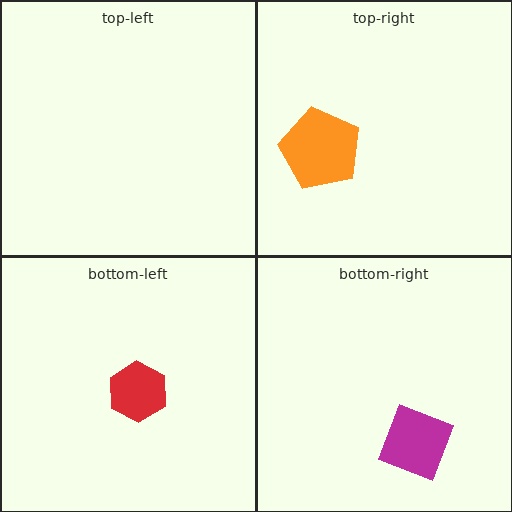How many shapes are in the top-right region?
1.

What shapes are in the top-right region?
The orange pentagon.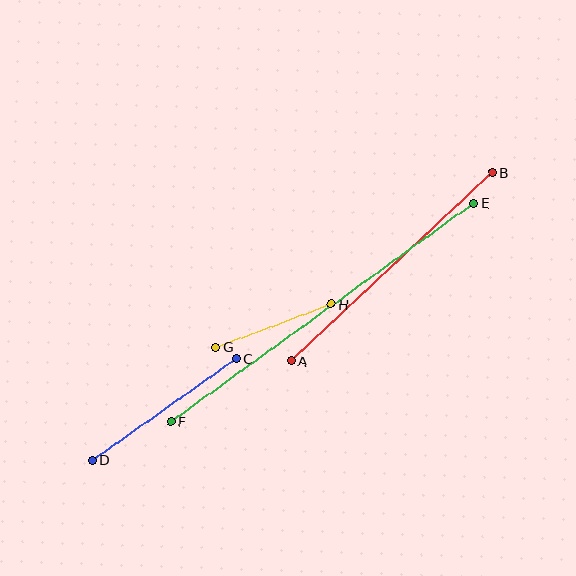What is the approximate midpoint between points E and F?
The midpoint is at approximately (322, 312) pixels.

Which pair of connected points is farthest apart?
Points E and F are farthest apart.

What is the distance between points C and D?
The distance is approximately 176 pixels.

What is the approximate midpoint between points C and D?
The midpoint is at approximately (164, 409) pixels.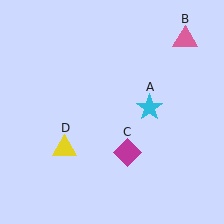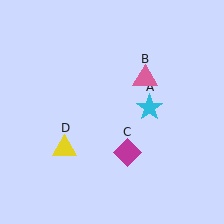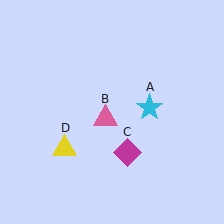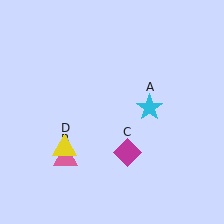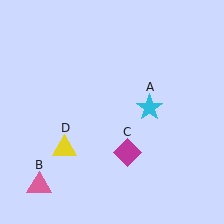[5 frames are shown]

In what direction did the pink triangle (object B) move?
The pink triangle (object B) moved down and to the left.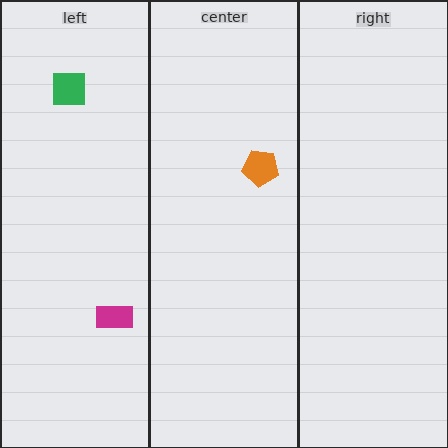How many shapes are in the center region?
1.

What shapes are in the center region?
The orange pentagon.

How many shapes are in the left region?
2.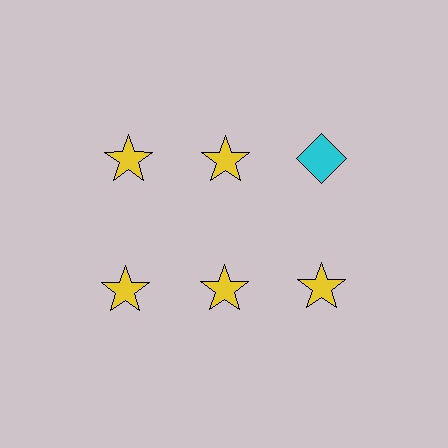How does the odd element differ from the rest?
It differs in both color (cyan instead of yellow) and shape (diamond instead of star).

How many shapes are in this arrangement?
There are 6 shapes arranged in a grid pattern.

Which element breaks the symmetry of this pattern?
The cyan diamond in the top row, center column breaks the symmetry. All other shapes are yellow stars.